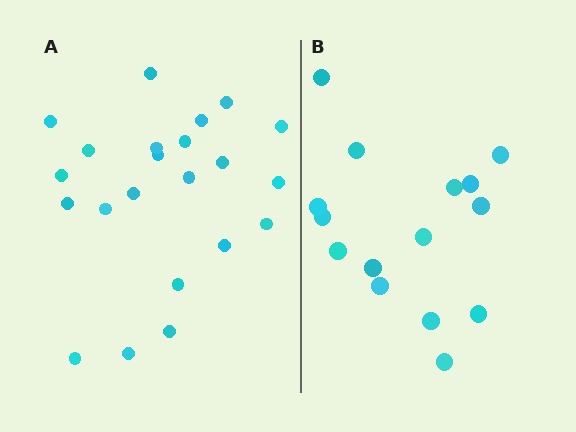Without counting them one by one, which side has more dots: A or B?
Region A (the left region) has more dots.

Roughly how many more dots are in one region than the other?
Region A has roughly 8 or so more dots than region B.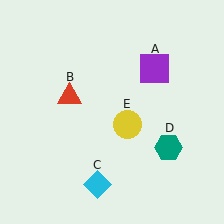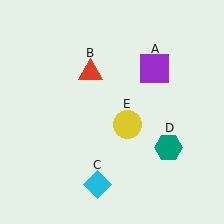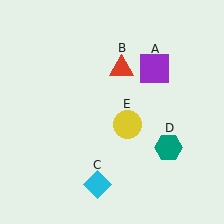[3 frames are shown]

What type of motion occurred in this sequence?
The red triangle (object B) rotated clockwise around the center of the scene.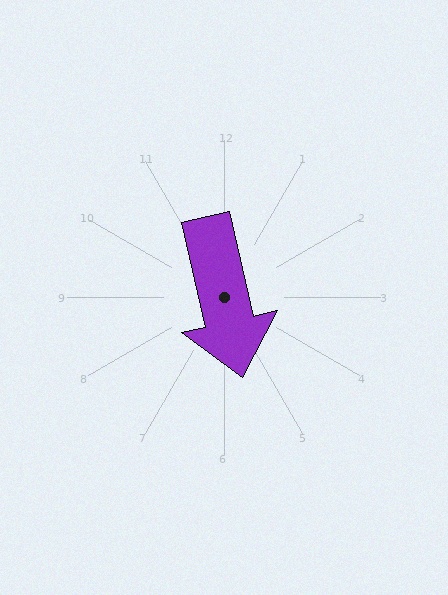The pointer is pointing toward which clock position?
Roughly 6 o'clock.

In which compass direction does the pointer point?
South.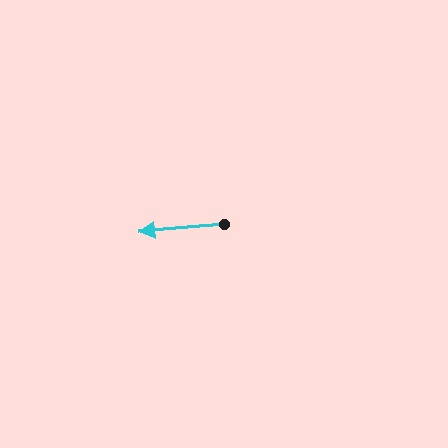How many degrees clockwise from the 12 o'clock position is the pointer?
Approximately 265 degrees.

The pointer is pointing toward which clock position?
Roughly 9 o'clock.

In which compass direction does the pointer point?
West.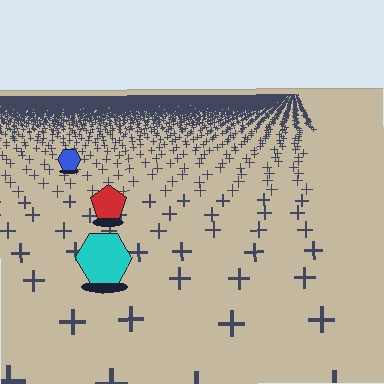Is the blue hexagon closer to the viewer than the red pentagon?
No. The red pentagon is closer — you can tell from the texture gradient: the ground texture is coarser near it.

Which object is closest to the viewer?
The cyan hexagon is closest. The texture marks near it are larger and more spread out.